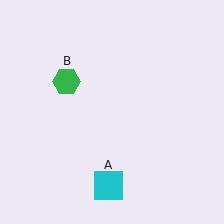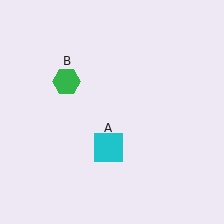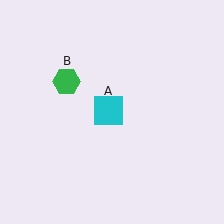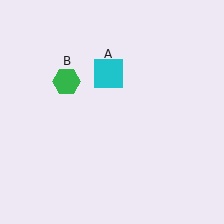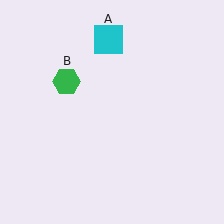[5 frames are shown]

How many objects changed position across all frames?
1 object changed position: cyan square (object A).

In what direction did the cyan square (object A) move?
The cyan square (object A) moved up.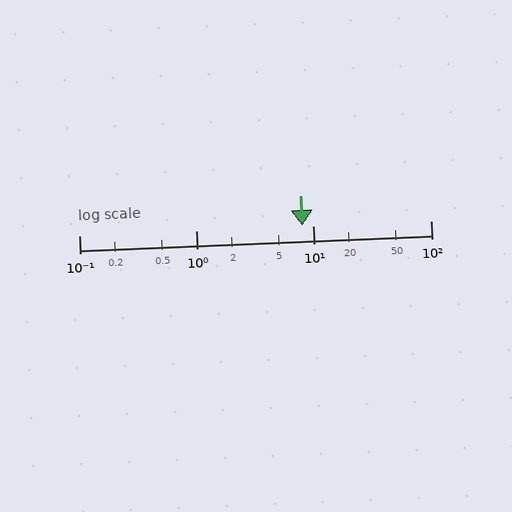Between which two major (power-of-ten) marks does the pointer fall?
The pointer is between 1 and 10.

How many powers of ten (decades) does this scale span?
The scale spans 3 decades, from 0.1 to 100.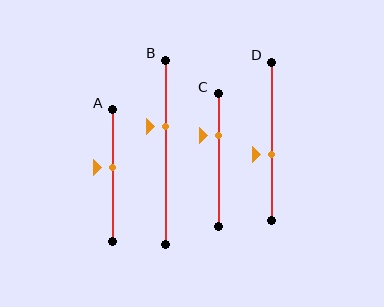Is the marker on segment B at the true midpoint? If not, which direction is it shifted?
No, the marker on segment B is shifted upward by about 14% of the segment length.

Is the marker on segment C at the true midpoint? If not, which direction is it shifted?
No, the marker on segment C is shifted upward by about 18% of the segment length.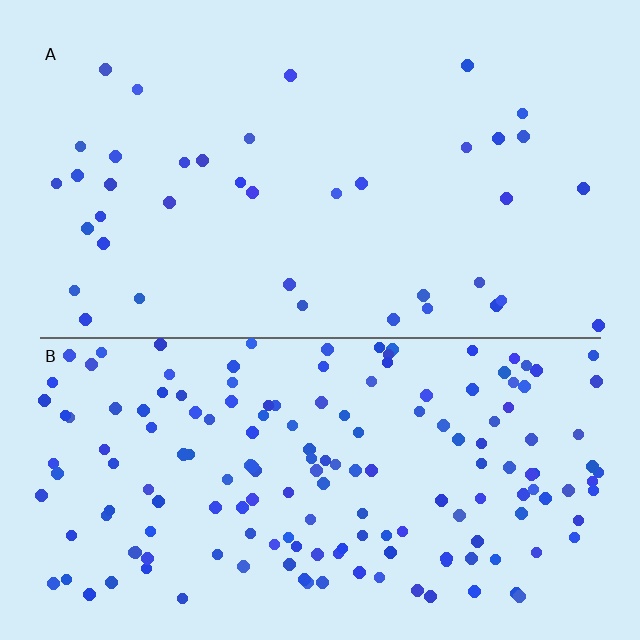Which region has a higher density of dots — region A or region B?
B (the bottom).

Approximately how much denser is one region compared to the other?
Approximately 4.2× — region B over region A.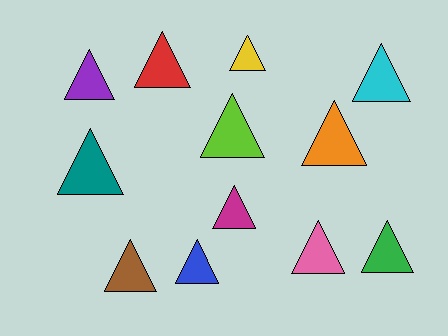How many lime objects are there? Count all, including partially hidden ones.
There is 1 lime object.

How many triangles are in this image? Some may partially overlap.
There are 12 triangles.